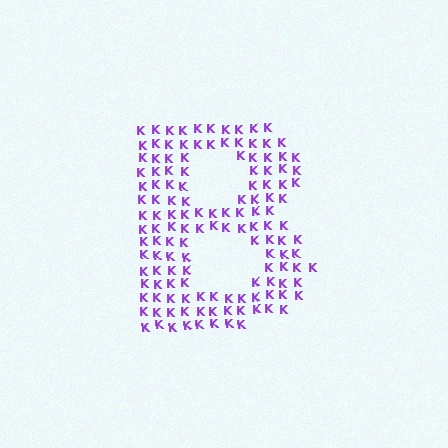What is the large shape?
The large shape is the letter B.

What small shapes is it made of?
It is made of small letter K's.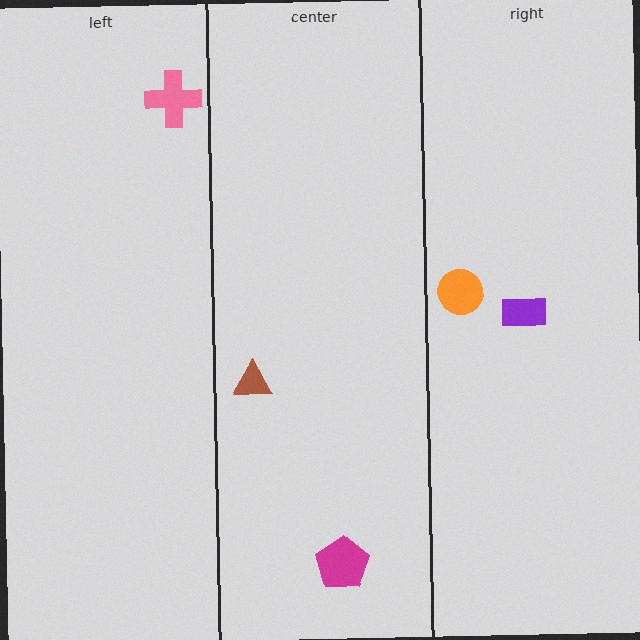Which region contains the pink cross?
The left region.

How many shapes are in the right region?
2.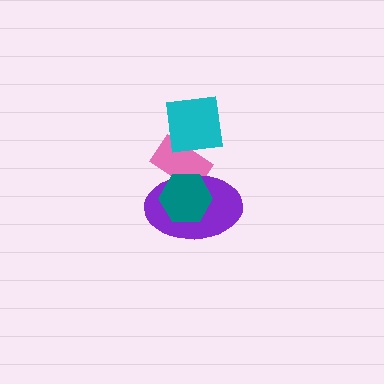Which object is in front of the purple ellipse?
The teal hexagon is in front of the purple ellipse.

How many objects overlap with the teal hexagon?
2 objects overlap with the teal hexagon.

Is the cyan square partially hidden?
No, no other shape covers it.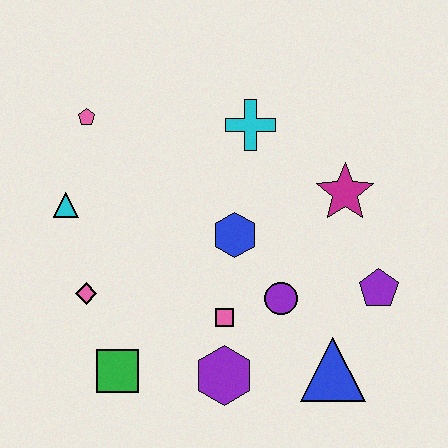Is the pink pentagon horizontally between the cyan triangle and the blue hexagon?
Yes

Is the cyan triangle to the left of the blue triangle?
Yes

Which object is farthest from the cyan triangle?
The purple pentagon is farthest from the cyan triangle.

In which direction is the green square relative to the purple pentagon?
The green square is to the left of the purple pentagon.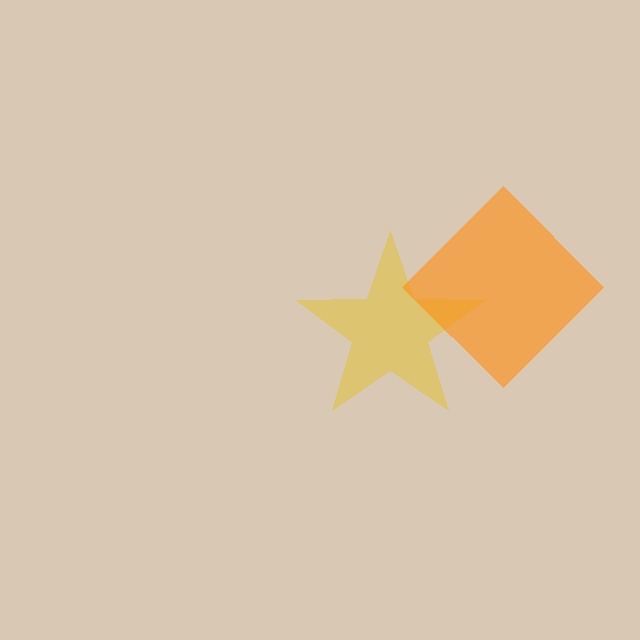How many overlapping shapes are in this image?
There are 2 overlapping shapes in the image.